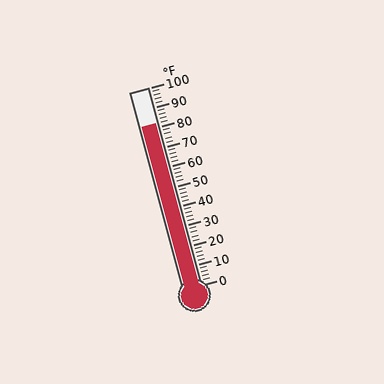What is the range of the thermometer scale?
The thermometer scale ranges from 0°F to 100°F.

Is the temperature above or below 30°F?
The temperature is above 30°F.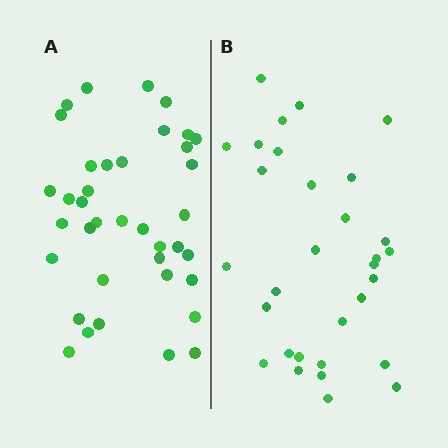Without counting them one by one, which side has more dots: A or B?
Region A (the left region) has more dots.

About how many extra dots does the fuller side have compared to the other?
Region A has roughly 8 or so more dots than region B.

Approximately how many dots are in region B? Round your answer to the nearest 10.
About 30 dots. (The exact count is 31, which rounds to 30.)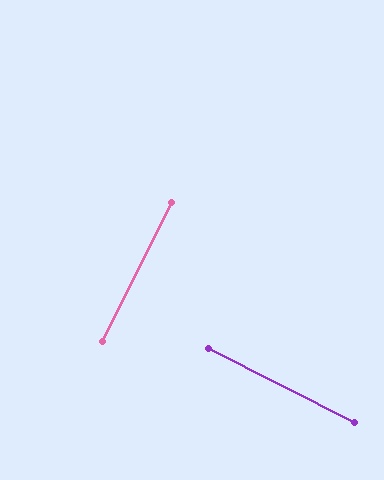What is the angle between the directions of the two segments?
Approximately 90 degrees.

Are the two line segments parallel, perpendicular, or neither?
Perpendicular — they meet at approximately 90°.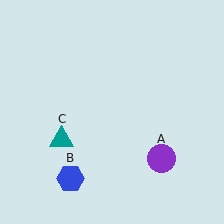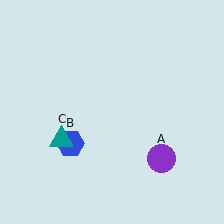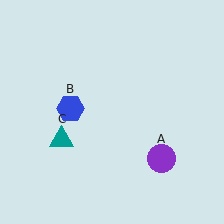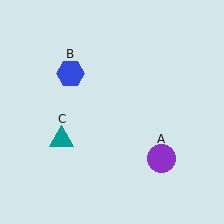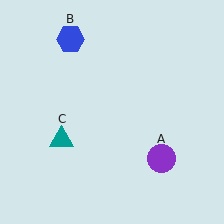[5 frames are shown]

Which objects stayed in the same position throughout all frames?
Purple circle (object A) and teal triangle (object C) remained stationary.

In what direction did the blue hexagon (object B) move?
The blue hexagon (object B) moved up.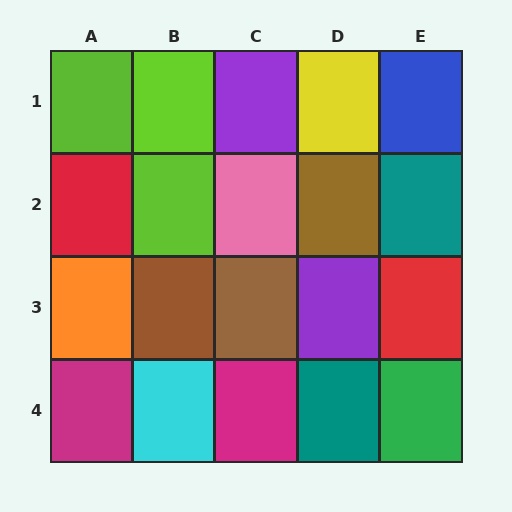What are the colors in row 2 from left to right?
Red, lime, pink, brown, teal.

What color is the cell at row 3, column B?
Brown.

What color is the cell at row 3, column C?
Brown.